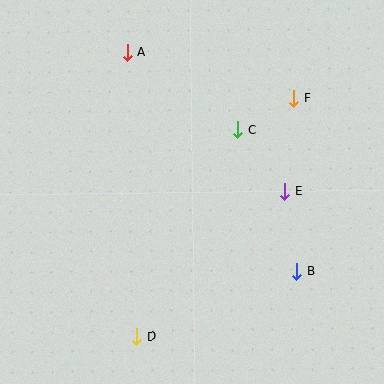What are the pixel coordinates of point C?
Point C is at (238, 130).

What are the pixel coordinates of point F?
Point F is at (293, 98).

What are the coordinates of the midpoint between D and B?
The midpoint between D and B is at (217, 304).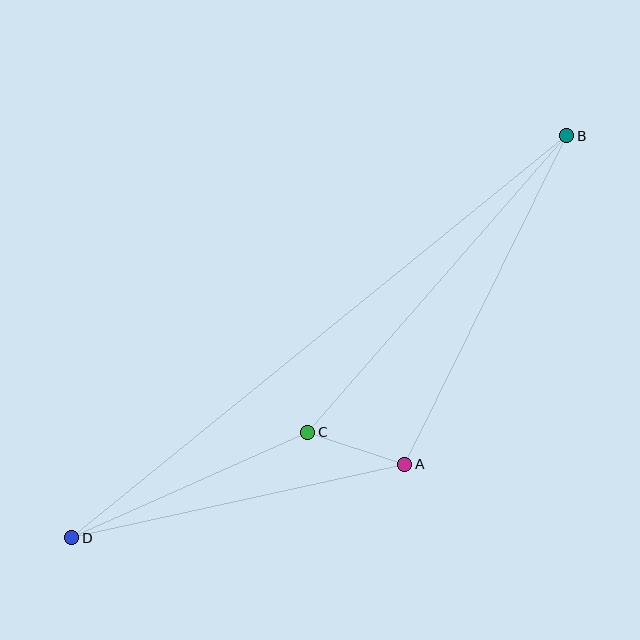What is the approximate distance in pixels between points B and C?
The distance between B and C is approximately 394 pixels.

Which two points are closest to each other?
Points A and C are closest to each other.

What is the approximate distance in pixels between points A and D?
The distance between A and D is approximately 341 pixels.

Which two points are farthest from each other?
Points B and D are farthest from each other.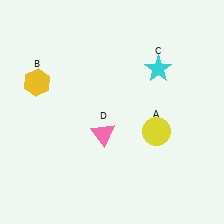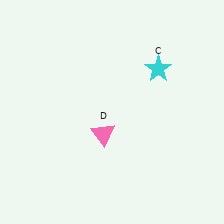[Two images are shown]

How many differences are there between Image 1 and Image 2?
There are 2 differences between the two images.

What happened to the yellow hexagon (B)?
The yellow hexagon (B) was removed in Image 2. It was in the top-left area of Image 1.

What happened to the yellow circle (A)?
The yellow circle (A) was removed in Image 2. It was in the bottom-right area of Image 1.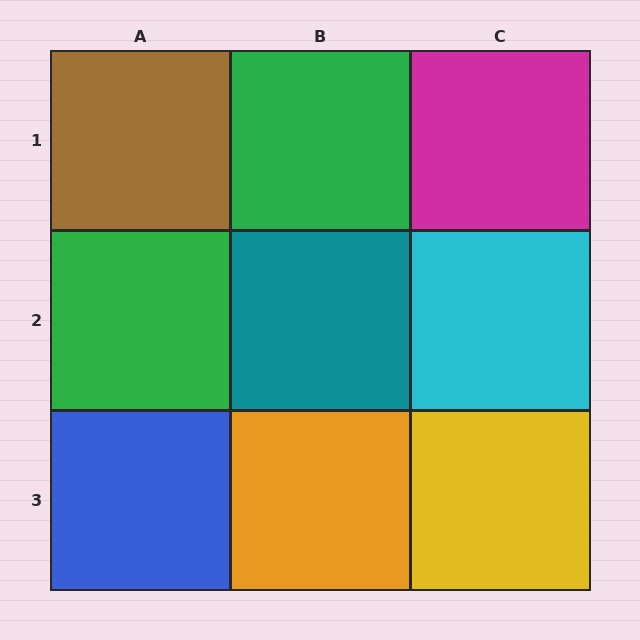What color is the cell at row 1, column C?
Magenta.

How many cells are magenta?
1 cell is magenta.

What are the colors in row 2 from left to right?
Green, teal, cyan.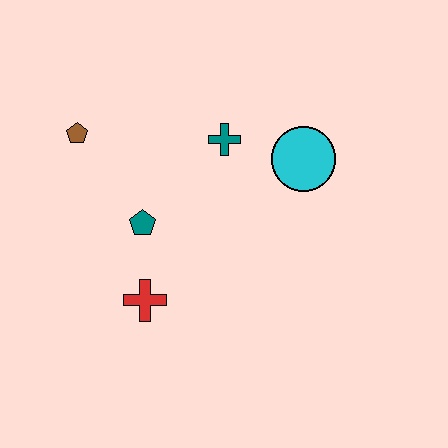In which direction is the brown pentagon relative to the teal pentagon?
The brown pentagon is above the teal pentagon.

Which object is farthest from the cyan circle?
The brown pentagon is farthest from the cyan circle.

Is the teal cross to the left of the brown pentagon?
No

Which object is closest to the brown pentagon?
The teal pentagon is closest to the brown pentagon.